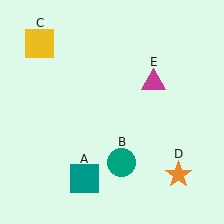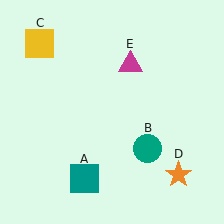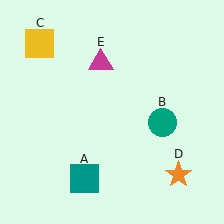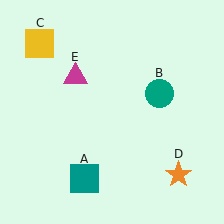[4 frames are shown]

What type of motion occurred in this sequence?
The teal circle (object B), magenta triangle (object E) rotated counterclockwise around the center of the scene.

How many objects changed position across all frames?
2 objects changed position: teal circle (object B), magenta triangle (object E).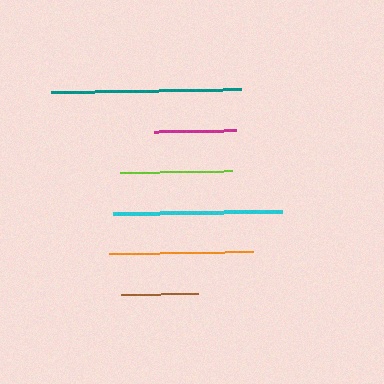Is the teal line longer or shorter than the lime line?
The teal line is longer than the lime line.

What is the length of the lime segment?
The lime segment is approximately 112 pixels long.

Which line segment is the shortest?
The brown line is the shortest at approximately 77 pixels.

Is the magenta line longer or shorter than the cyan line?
The cyan line is longer than the magenta line.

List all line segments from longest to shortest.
From longest to shortest: teal, cyan, orange, lime, magenta, brown.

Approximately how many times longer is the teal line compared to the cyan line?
The teal line is approximately 1.1 times the length of the cyan line.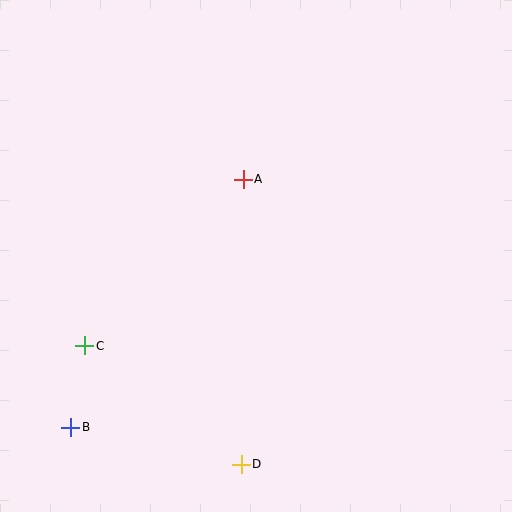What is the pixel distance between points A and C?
The distance between A and C is 230 pixels.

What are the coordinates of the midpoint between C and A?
The midpoint between C and A is at (164, 263).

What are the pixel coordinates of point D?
Point D is at (241, 464).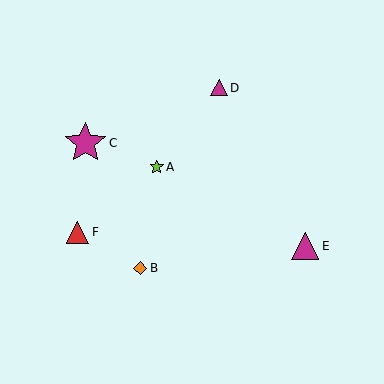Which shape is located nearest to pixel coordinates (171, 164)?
The lime star (labeled A) at (157, 167) is nearest to that location.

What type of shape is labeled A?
Shape A is a lime star.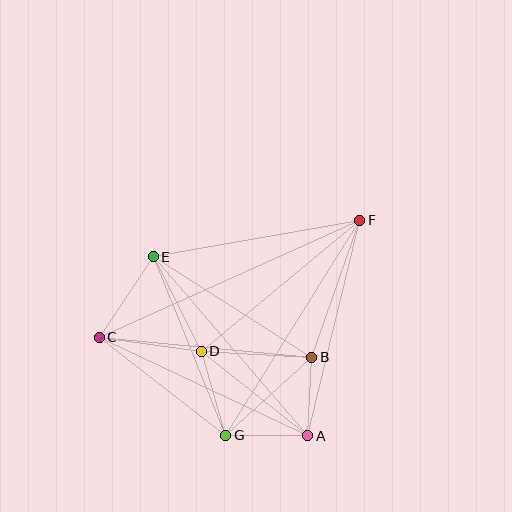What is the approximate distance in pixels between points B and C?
The distance between B and C is approximately 213 pixels.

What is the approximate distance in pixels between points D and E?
The distance between D and E is approximately 106 pixels.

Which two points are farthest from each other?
Points C and F are farthest from each other.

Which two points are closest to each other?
Points A and B are closest to each other.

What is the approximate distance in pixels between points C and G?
The distance between C and G is approximately 160 pixels.